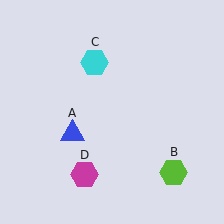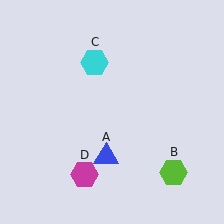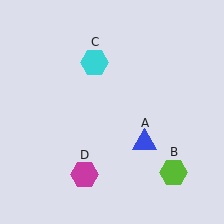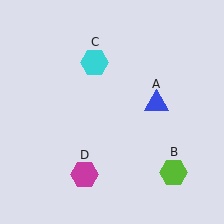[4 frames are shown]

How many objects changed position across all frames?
1 object changed position: blue triangle (object A).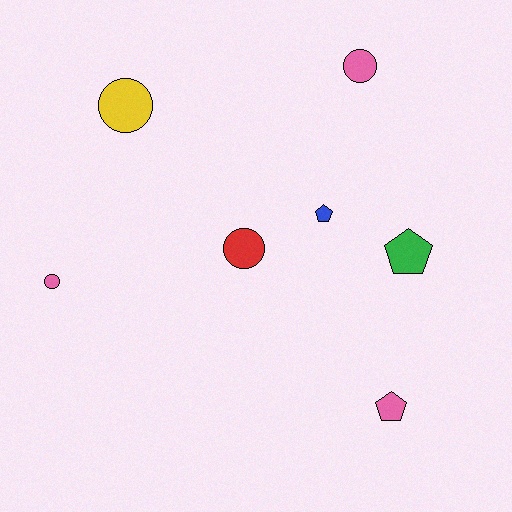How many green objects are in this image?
There is 1 green object.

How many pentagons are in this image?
There are 3 pentagons.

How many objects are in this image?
There are 7 objects.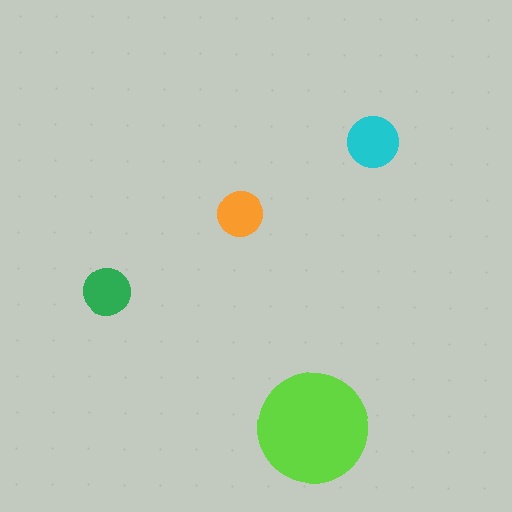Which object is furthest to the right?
The cyan circle is rightmost.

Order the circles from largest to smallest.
the lime one, the cyan one, the green one, the orange one.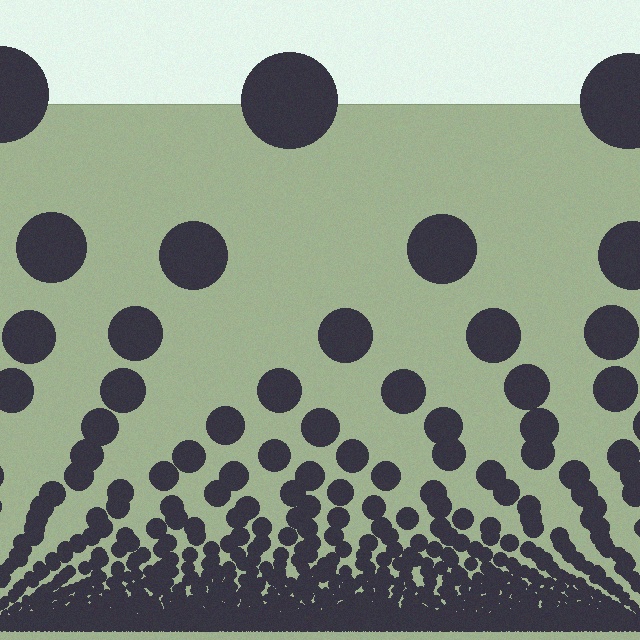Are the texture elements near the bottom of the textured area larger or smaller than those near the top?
Smaller. The gradient is inverted — elements near the bottom are smaller and denser.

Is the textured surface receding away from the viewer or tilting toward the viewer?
The surface appears to tilt toward the viewer. Texture elements get larger and sparser toward the top.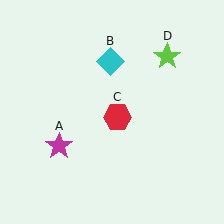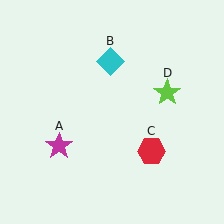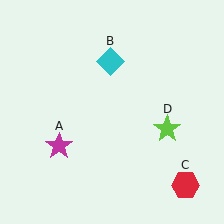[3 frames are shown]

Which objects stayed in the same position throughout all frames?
Magenta star (object A) and cyan diamond (object B) remained stationary.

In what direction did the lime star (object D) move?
The lime star (object D) moved down.